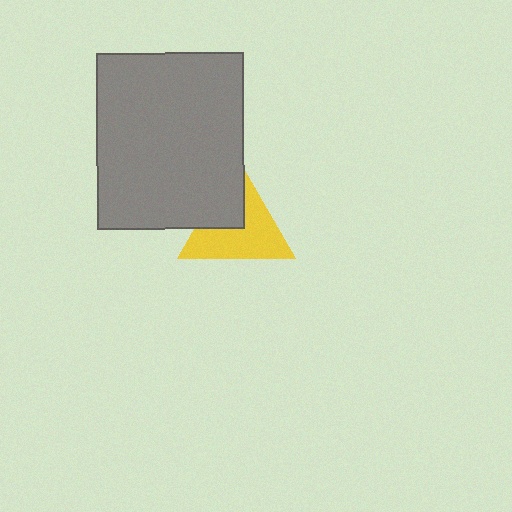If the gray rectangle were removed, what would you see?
You would see the complete yellow triangle.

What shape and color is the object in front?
The object in front is a gray rectangle.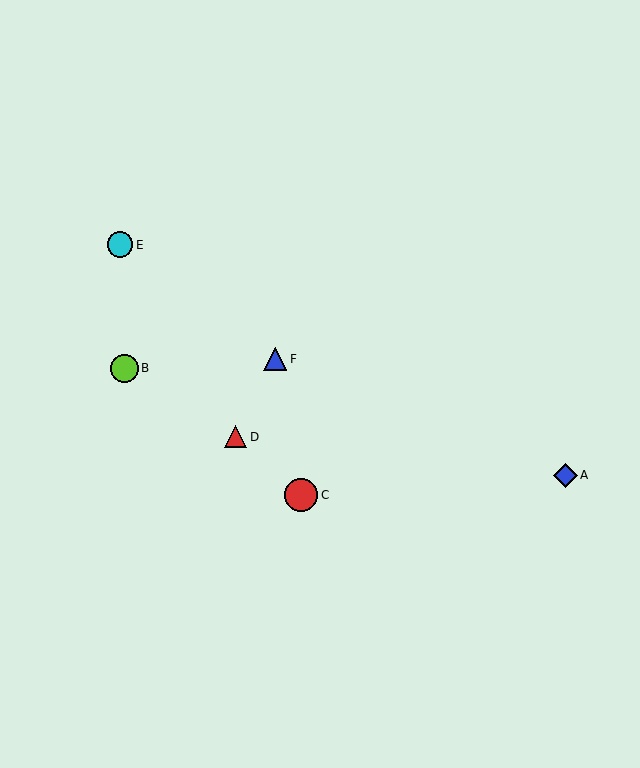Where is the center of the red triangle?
The center of the red triangle is at (235, 437).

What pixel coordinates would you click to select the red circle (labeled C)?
Click at (301, 495) to select the red circle C.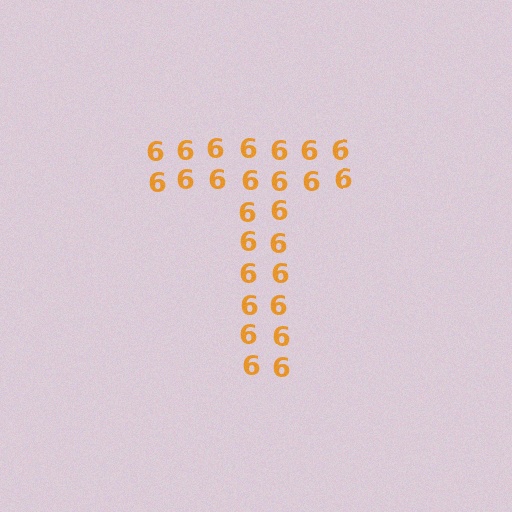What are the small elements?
The small elements are digit 6's.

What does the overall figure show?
The overall figure shows the letter T.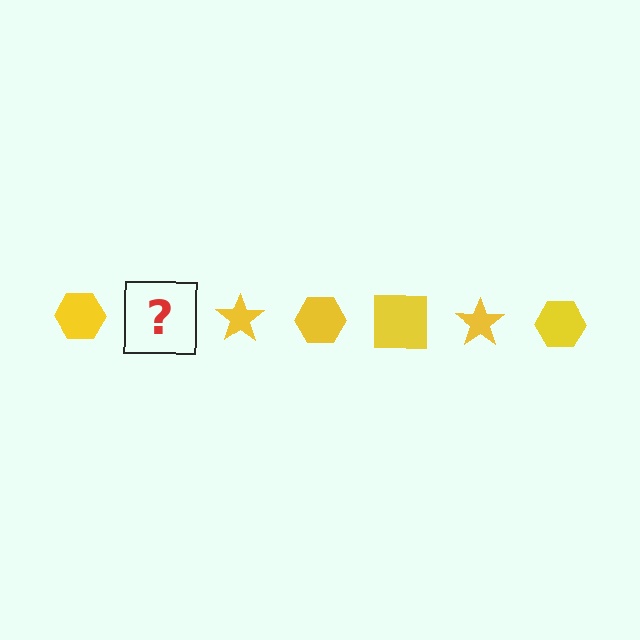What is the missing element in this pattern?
The missing element is a yellow square.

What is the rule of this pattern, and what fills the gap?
The rule is that the pattern cycles through hexagon, square, star shapes in yellow. The gap should be filled with a yellow square.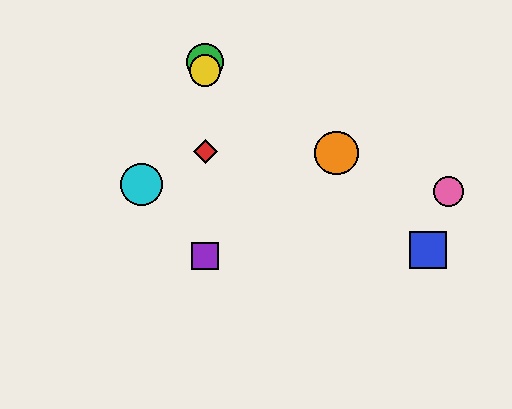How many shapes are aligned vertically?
4 shapes (the red diamond, the green circle, the yellow circle, the purple square) are aligned vertically.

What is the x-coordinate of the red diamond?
The red diamond is at x≈205.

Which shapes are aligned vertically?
The red diamond, the green circle, the yellow circle, the purple square are aligned vertically.